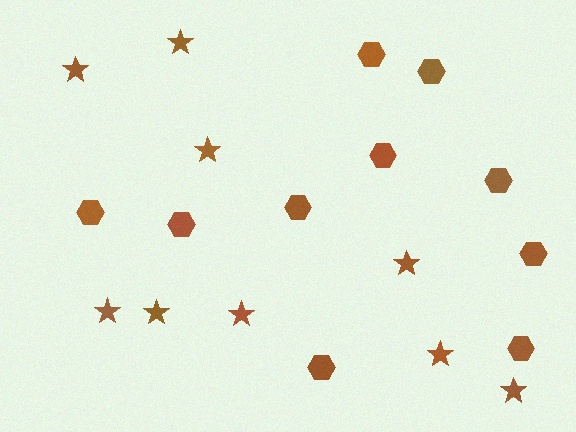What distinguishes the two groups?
There are 2 groups: one group of hexagons (10) and one group of stars (9).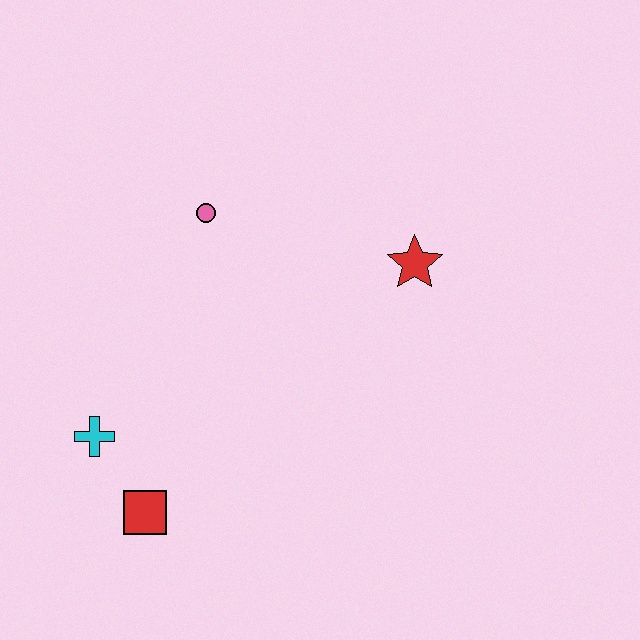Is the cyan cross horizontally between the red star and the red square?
No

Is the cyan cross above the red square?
Yes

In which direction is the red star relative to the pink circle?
The red star is to the right of the pink circle.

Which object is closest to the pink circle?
The red star is closest to the pink circle.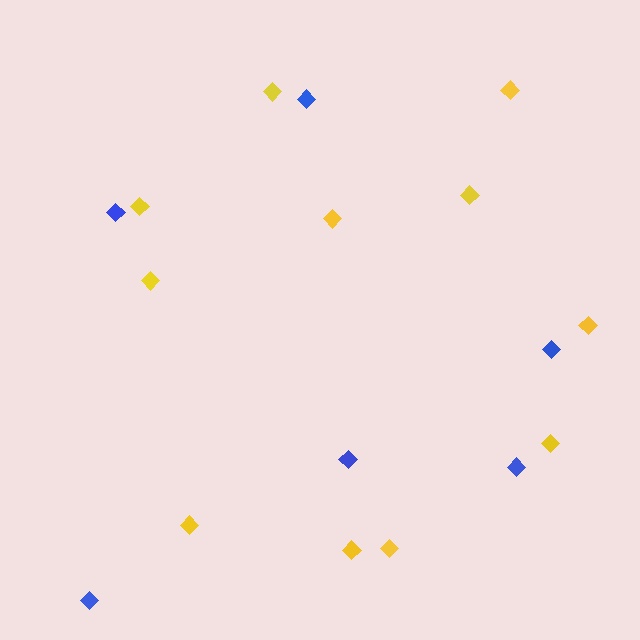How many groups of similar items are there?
There are 2 groups: one group of blue diamonds (6) and one group of yellow diamonds (11).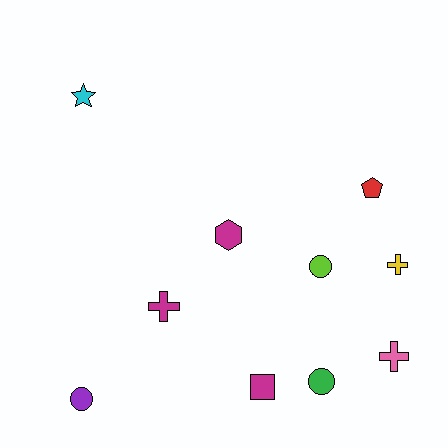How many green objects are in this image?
There is 1 green object.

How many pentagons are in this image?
There is 1 pentagon.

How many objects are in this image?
There are 10 objects.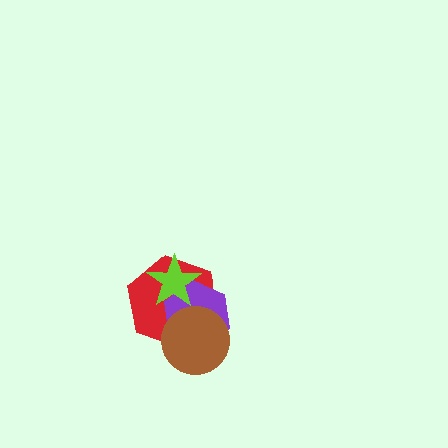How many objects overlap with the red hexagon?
3 objects overlap with the red hexagon.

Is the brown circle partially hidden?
No, no other shape covers it.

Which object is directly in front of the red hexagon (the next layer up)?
The purple hexagon is directly in front of the red hexagon.